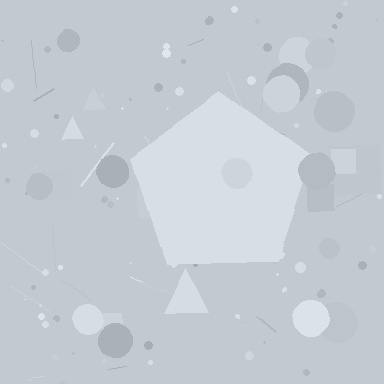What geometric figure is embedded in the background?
A pentagon is embedded in the background.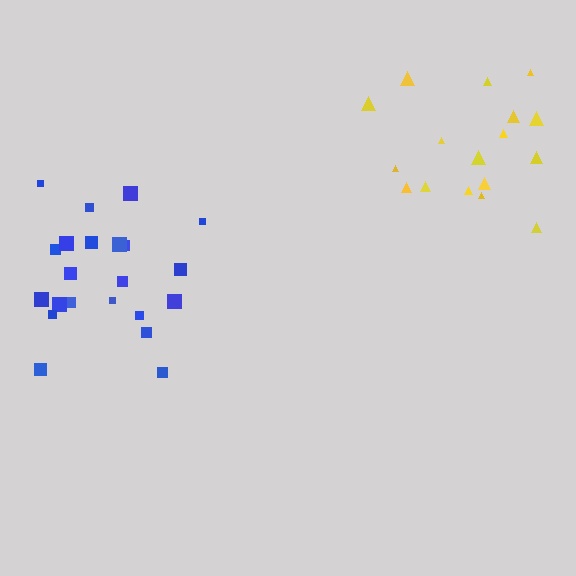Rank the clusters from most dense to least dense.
blue, yellow.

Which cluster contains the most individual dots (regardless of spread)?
Blue (23).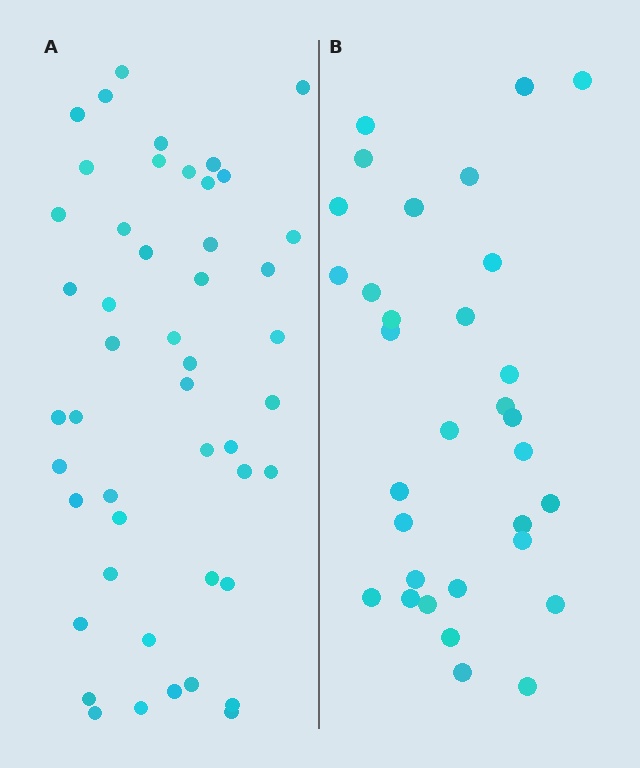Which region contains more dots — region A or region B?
Region A (the left region) has more dots.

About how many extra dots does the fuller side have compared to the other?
Region A has approximately 15 more dots than region B.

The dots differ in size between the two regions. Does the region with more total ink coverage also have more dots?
No. Region B has more total ink coverage because its dots are larger, but region A actually contains more individual dots. Total area can be misleading — the number of items is what matters here.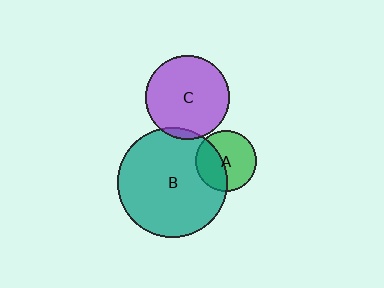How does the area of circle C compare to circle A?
Approximately 1.9 times.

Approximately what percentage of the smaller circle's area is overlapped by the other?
Approximately 5%.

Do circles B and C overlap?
Yes.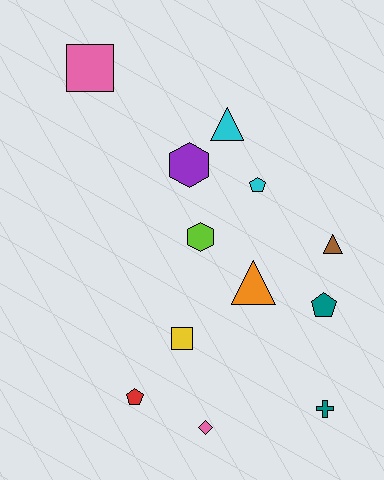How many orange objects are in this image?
There is 1 orange object.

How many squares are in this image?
There are 2 squares.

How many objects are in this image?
There are 12 objects.